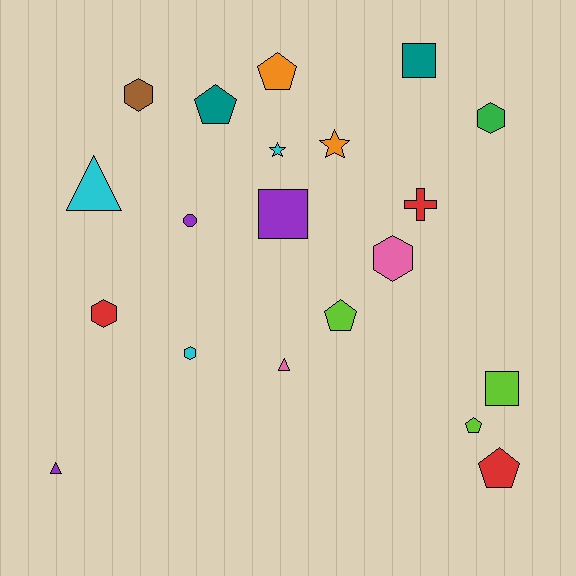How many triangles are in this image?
There are 3 triangles.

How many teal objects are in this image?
There are 2 teal objects.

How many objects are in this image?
There are 20 objects.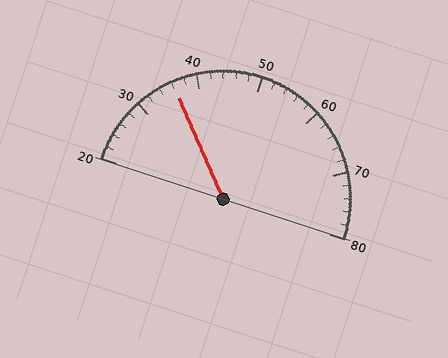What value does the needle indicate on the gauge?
The needle indicates approximately 36.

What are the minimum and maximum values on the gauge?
The gauge ranges from 20 to 80.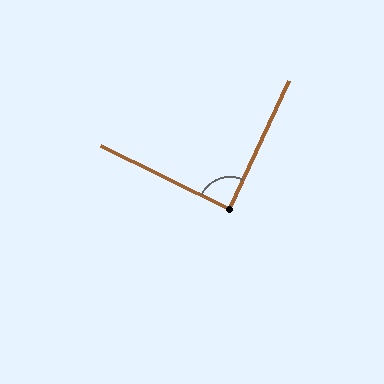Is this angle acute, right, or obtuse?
It is approximately a right angle.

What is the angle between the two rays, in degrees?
Approximately 89 degrees.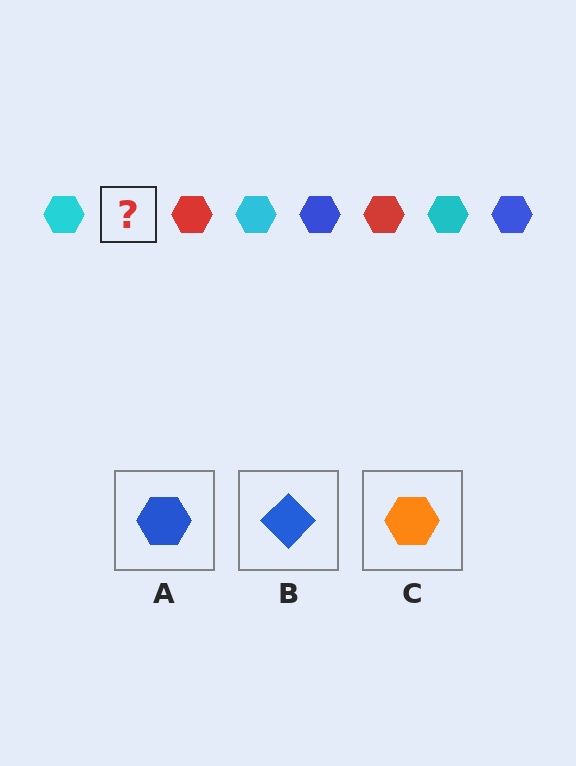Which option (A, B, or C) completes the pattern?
A.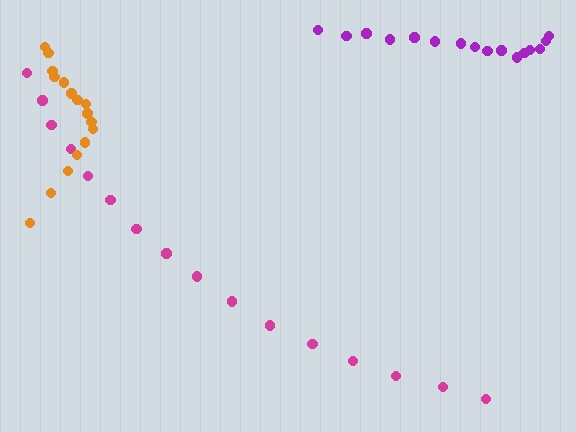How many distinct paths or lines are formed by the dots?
There are 3 distinct paths.